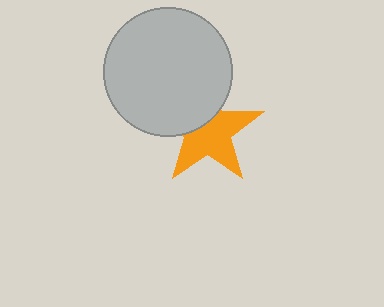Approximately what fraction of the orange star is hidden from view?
Roughly 36% of the orange star is hidden behind the light gray circle.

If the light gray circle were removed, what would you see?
You would see the complete orange star.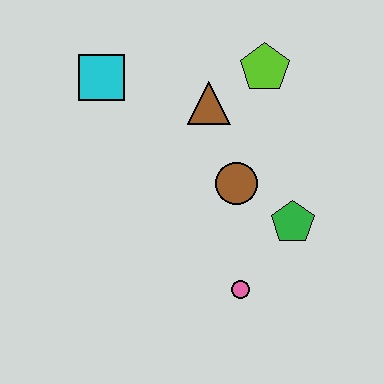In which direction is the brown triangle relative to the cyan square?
The brown triangle is to the right of the cyan square.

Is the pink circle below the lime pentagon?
Yes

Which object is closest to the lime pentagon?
The brown triangle is closest to the lime pentagon.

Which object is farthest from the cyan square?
The pink circle is farthest from the cyan square.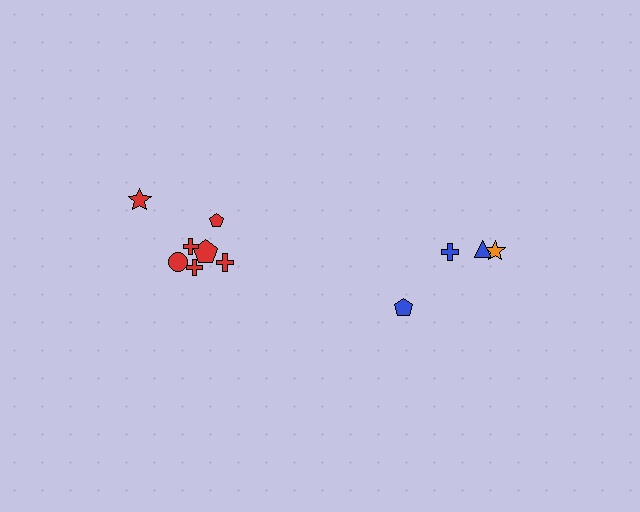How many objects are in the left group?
There are 7 objects.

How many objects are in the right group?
There are 4 objects.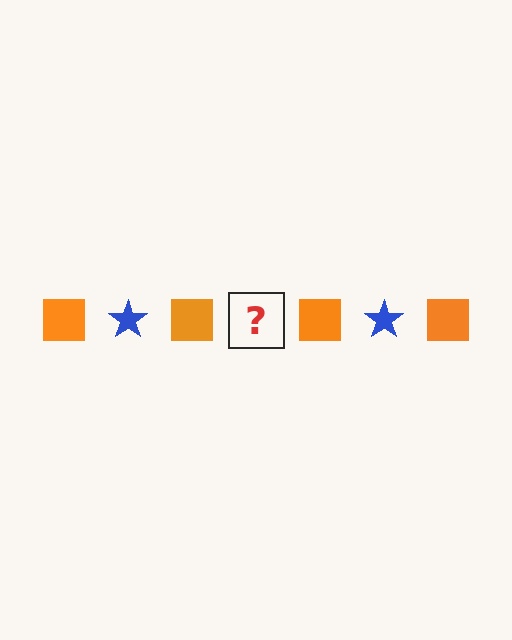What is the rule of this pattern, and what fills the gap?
The rule is that the pattern alternates between orange square and blue star. The gap should be filled with a blue star.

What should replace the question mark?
The question mark should be replaced with a blue star.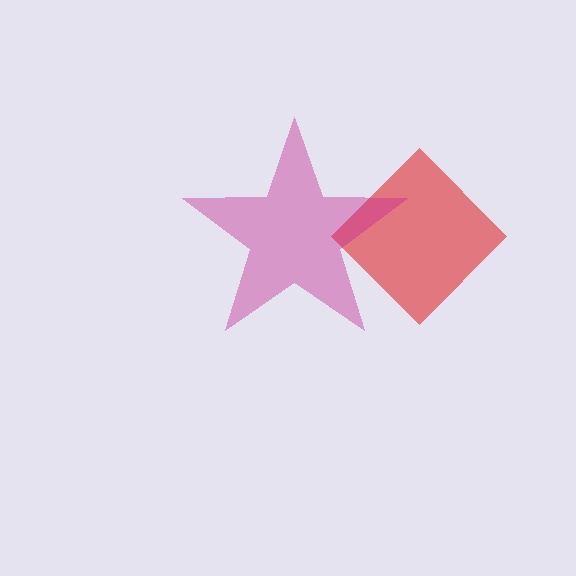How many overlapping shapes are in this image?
There are 2 overlapping shapes in the image.